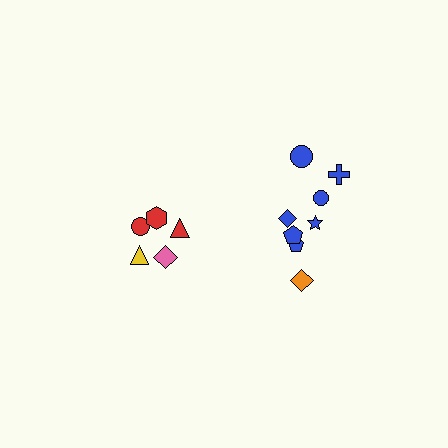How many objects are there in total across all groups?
There are 13 objects.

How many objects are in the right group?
There are 8 objects.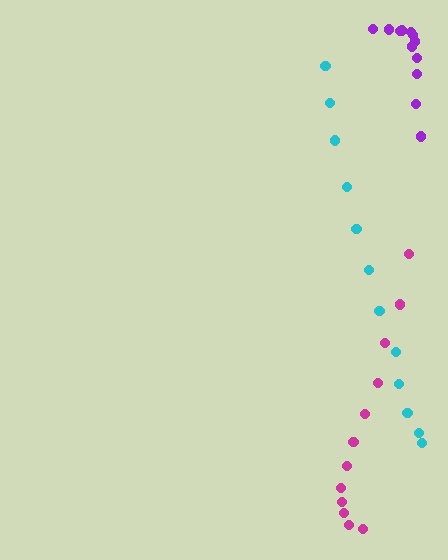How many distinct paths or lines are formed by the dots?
There are 3 distinct paths.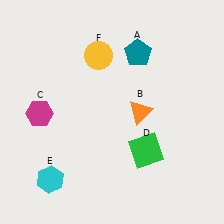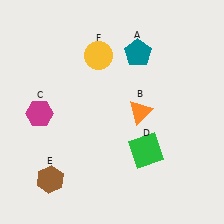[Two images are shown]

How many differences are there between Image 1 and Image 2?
There is 1 difference between the two images.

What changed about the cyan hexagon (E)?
In Image 1, E is cyan. In Image 2, it changed to brown.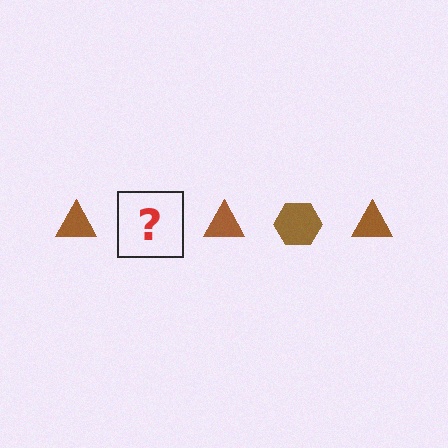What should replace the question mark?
The question mark should be replaced with a brown hexagon.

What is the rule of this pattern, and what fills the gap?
The rule is that the pattern cycles through triangle, hexagon shapes in brown. The gap should be filled with a brown hexagon.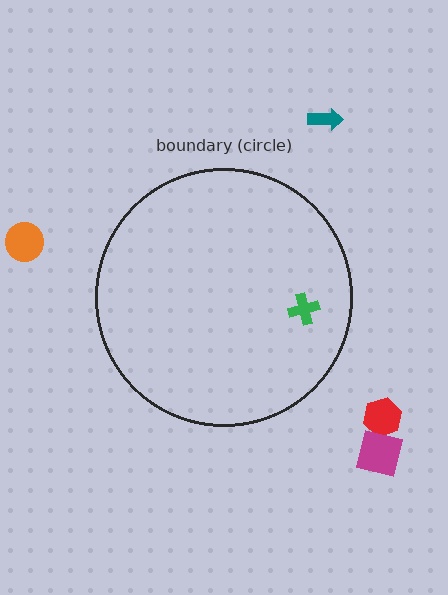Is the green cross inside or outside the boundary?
Inside.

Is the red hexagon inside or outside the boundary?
Outside.